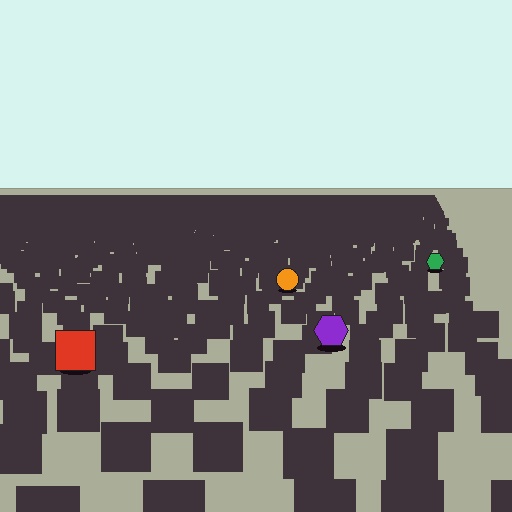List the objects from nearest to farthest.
From nearest to farthest: the red square, the purple hexagon, the orange circle, the green hexagon.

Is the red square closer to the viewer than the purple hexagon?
Yes. The red square is closer — you can tell from the texture gradient: the ground texture is coarser near it.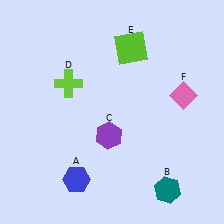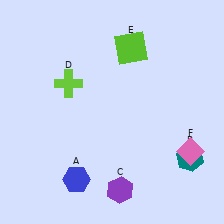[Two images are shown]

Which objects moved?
The objects that moved are: the teal hexagon (B), the purple hexagon (C), the pink diamond (F).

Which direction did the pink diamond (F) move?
The pink diamond (F) moved down.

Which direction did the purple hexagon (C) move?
The purple hexagon (C) moved down.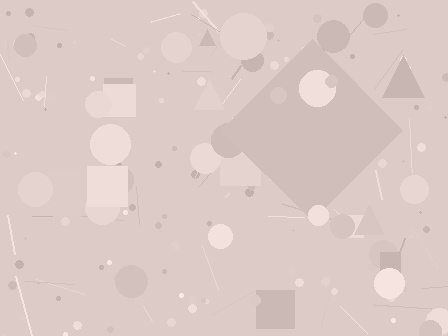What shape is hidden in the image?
A diamond is hidden in the image.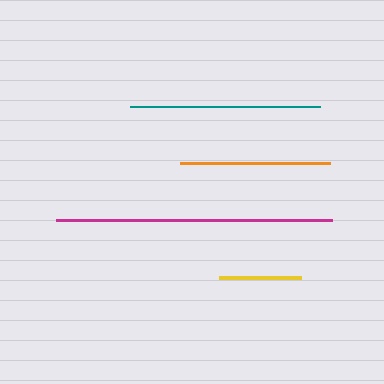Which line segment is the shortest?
The yellow line is the shortest at approximately 83 pixels.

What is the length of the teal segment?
The teal segment is approximately 190 pixels long.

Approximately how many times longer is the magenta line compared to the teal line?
The magenta line is approximately 1.5 times the length of the teal line.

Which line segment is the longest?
The magenta line is the longest at approximately 276 pixels.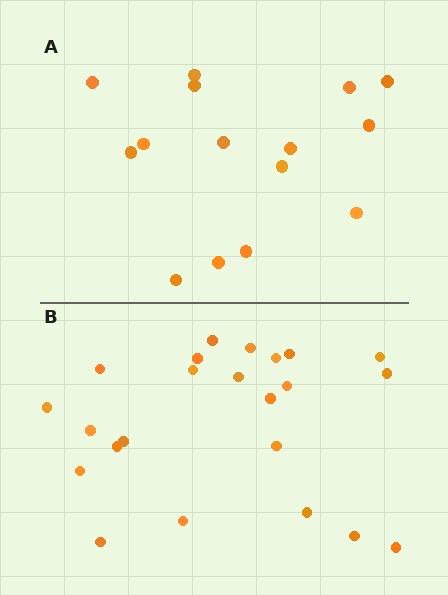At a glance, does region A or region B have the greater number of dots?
Region B (the bottom region) has more dots.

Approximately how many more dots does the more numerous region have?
Region B has roughly 8 or so more dots than region A.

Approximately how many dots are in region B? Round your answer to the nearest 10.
About 20 dots. (The exact count is 23, which rounds to 20.)